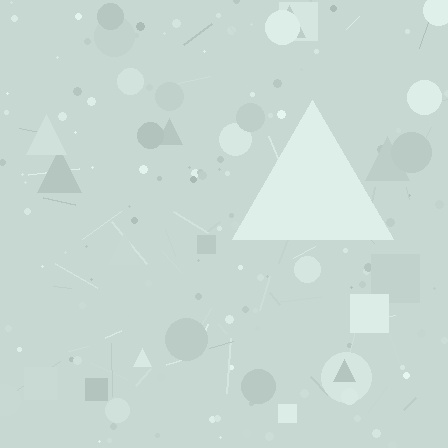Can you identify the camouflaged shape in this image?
The camouflaged shape is a triangle.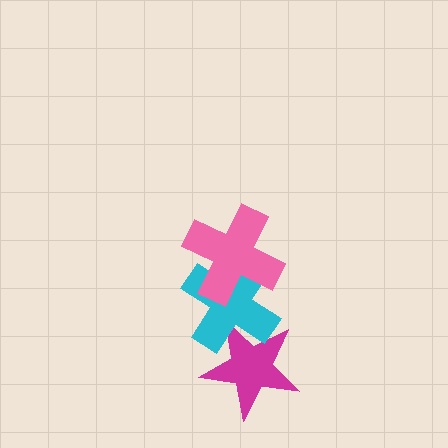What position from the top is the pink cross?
The pink cross is 1st from the top.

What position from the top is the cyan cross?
The cyan cross is 2nd from the top.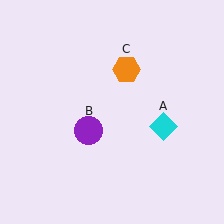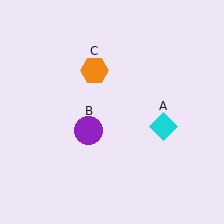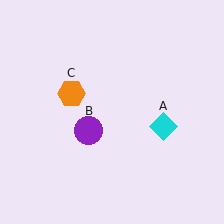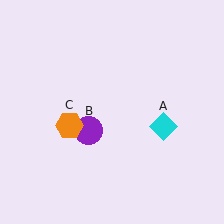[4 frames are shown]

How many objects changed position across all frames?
1 object changed position: orange hexagon (object C).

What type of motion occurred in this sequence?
The orange hexagon (object C) rotated counterclockwise around the center of the scene.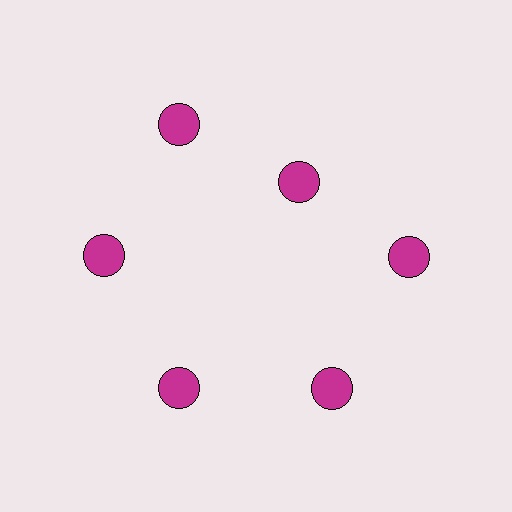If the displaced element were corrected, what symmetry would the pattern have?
It would have 6-fold rotational symmetry — the pattern would map onto itself every 60 degrees.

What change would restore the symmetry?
The symmetry would be restored by moving it outward, back onto the ring so that all 6 circles sit at equal angles and equal distance from the center.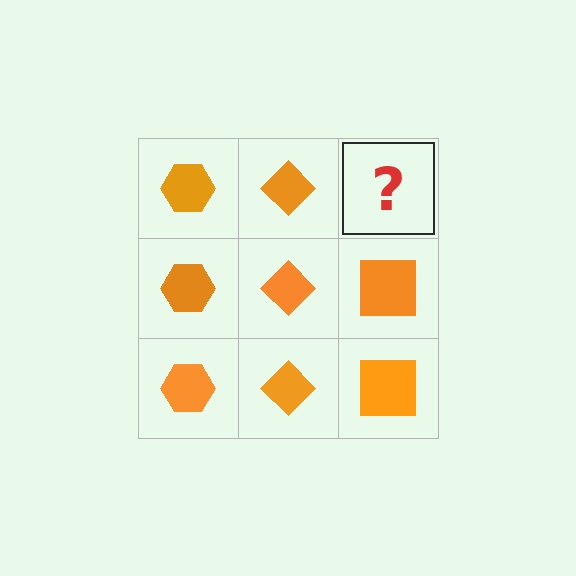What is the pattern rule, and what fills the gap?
The rule is that each column has a consistent shape. The gap should be filled with an orange square.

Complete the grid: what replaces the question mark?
The question mark should be replaced with an orange square.